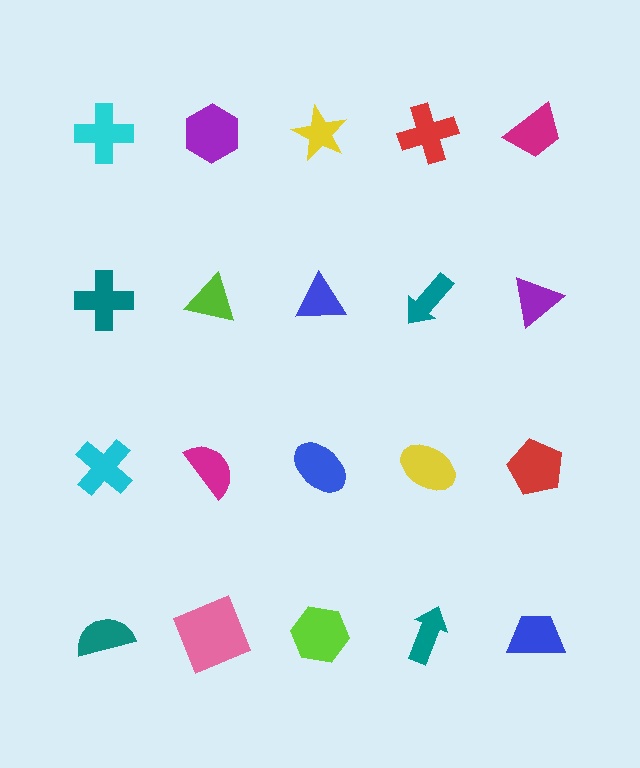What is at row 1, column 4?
A red cross.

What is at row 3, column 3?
A blue ellipse.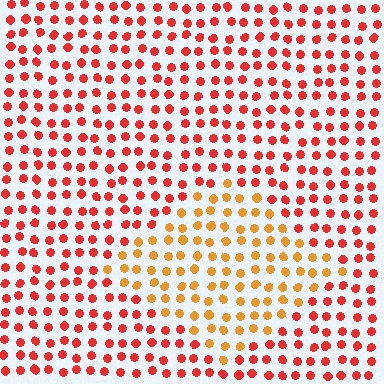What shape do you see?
I see a diamond.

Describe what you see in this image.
The image is filled with small red elements in a uniform arrangement. A diamond-shaped region is visible where the elements are tinted to a slightly different hue, forming a subtle color boundary.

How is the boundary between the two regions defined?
The boundary is defined purely by a slight shift in hue (about 35 degrees). Spacing, size, and orientation are identical on both sides.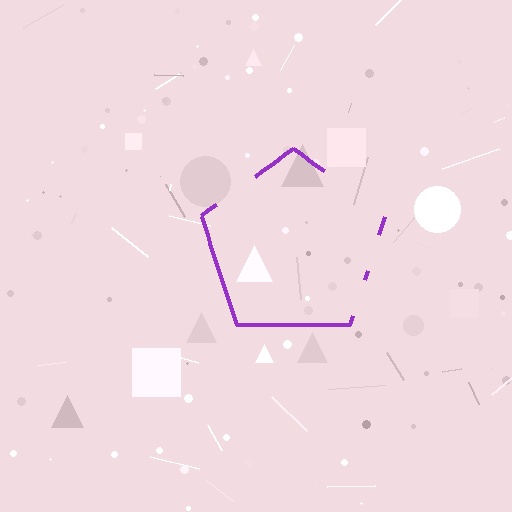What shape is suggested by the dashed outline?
The dashed outline suggests a pentagon.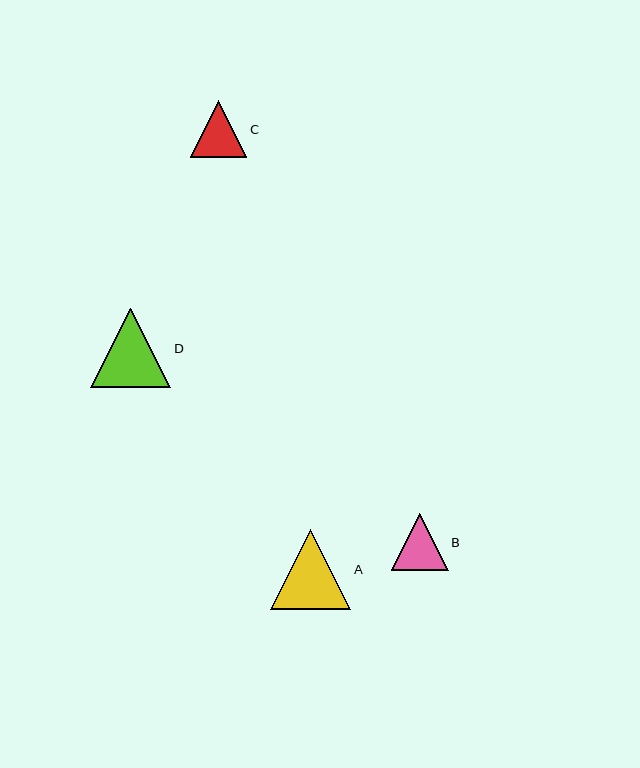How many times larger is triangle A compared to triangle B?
Triangle A is approximately 1.4 times the size of triangle B.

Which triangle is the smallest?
Triangle C is the smallest with a size of approximately 56 pixels.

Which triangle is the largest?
Triangle D is the largest with a size of approximately 80 pixels.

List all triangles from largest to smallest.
From largest to smallest: D, A, B, C.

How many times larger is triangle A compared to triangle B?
Triangle A is approximately 1.4 times the size of triangle B.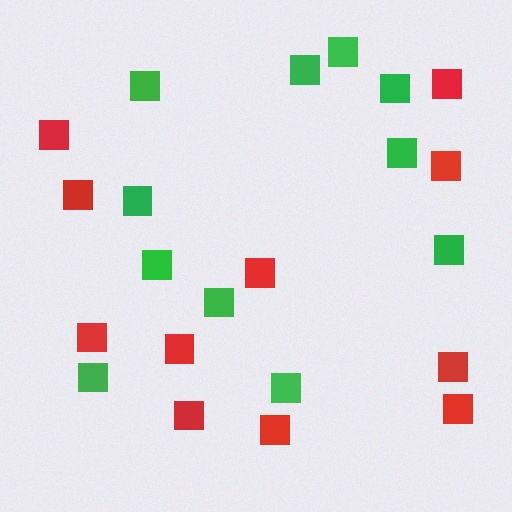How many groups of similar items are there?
There are 2 groups: one group of red squares (11) and one group of green squares (11).